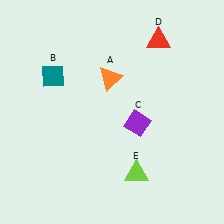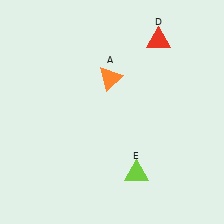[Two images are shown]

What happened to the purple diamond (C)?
The purple diamond (C) was removed in Image 2. It was in the bottom-right area of Image 1.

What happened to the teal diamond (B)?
The teal diamond (B) was removed in Image 2. It was in the top-left area of Image 1.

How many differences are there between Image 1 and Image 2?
There are 2 differences between the two images.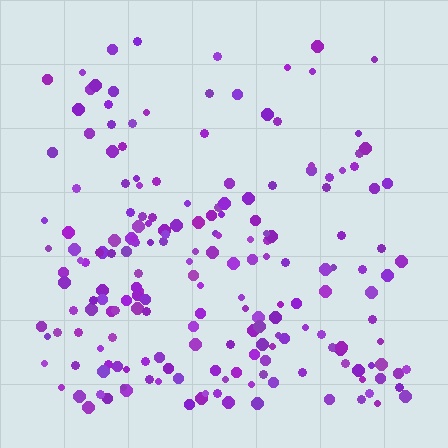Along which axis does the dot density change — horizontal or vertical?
Vertical.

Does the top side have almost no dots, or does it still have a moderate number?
Still a moderate number, just noticeably fewer than the bottom.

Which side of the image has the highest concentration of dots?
The bottom.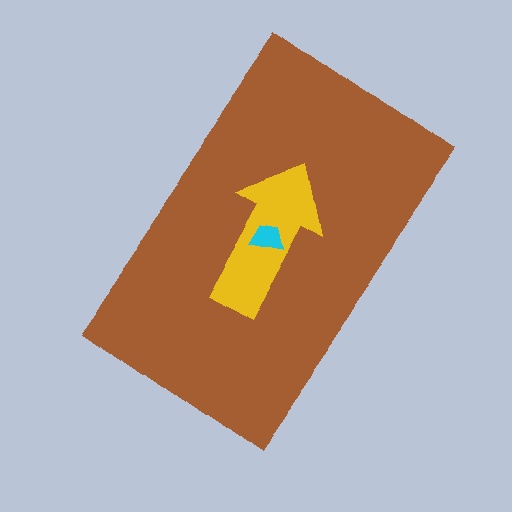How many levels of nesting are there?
3.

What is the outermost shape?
The brown rectangle.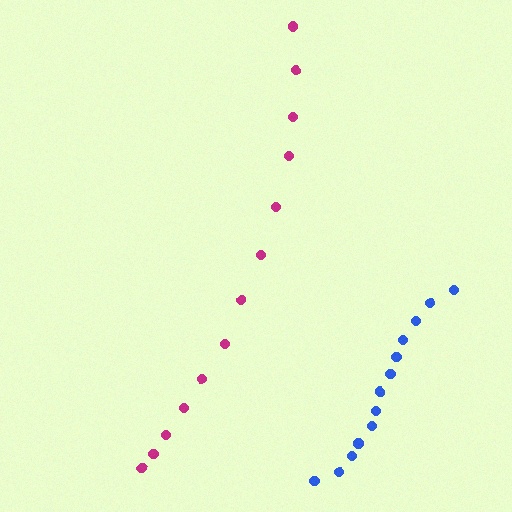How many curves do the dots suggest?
There are 2 distinct paths.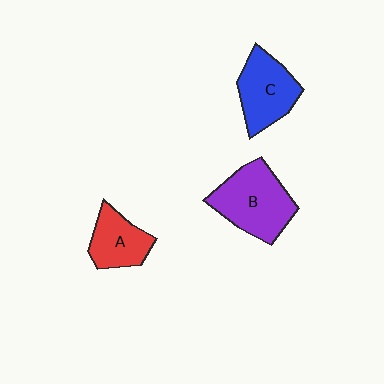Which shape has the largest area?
Shape B (purple).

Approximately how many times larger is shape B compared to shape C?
Approximately 1.2 times.